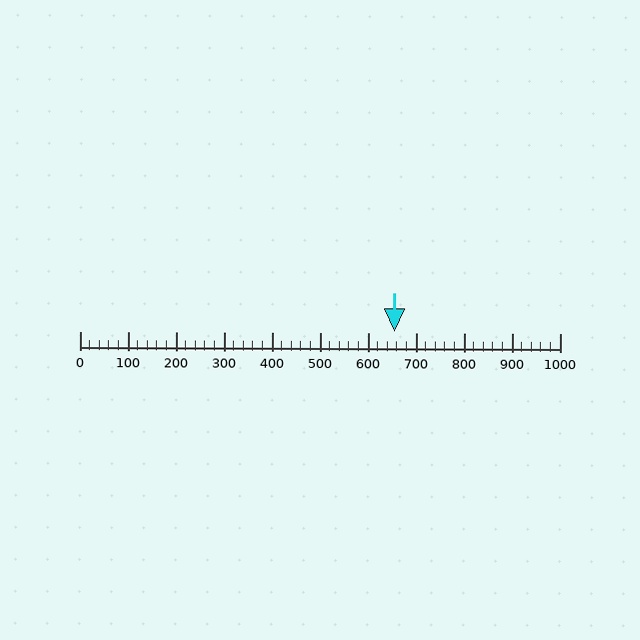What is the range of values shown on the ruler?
The ruler shows values from 0 to 1000.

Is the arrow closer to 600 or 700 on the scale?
The arrow is closer to 700.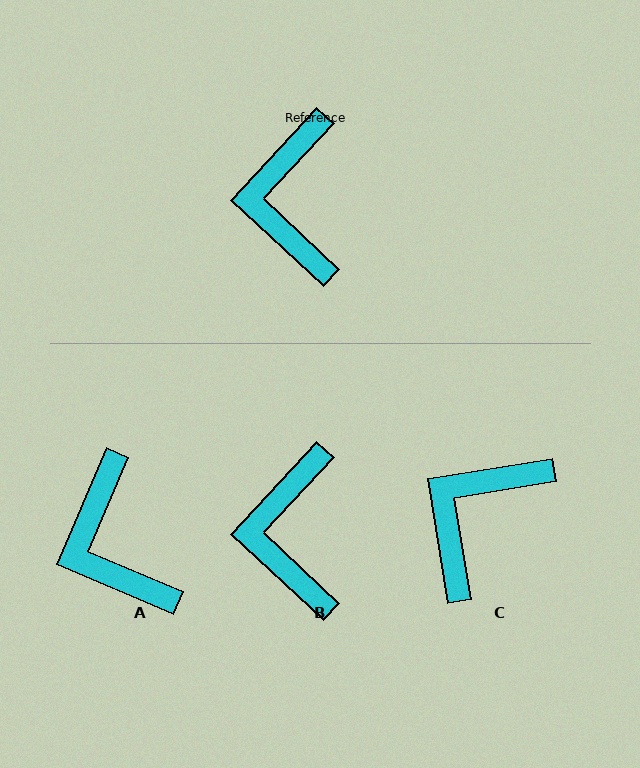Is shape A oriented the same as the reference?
No, it is off by about 20 degrees.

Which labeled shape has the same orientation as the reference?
B.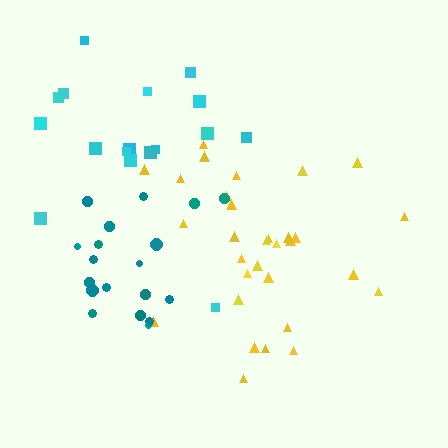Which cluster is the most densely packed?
Yellow.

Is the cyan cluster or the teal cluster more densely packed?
Cyan.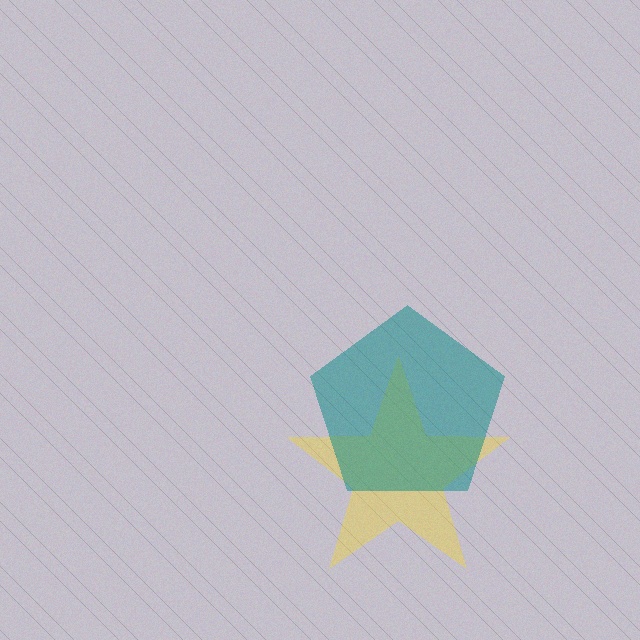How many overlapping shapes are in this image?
There are 2 overlapping shapes in the image.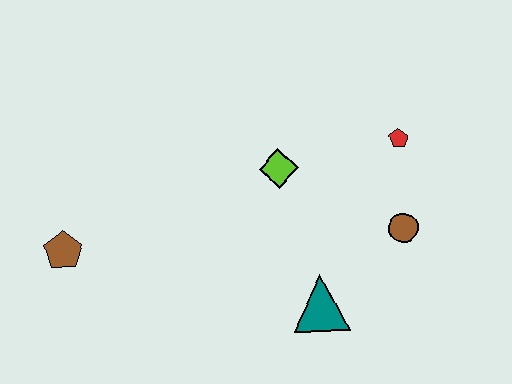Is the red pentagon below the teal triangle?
No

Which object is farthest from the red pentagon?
The brown pentagon is farthest from the red pentagon.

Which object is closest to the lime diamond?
The red pentagon is closest to the lime diamond.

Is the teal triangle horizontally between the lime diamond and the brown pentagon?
No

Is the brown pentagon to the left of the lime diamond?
Yes